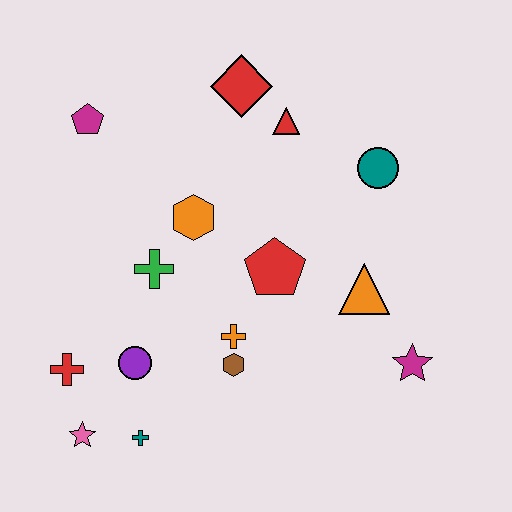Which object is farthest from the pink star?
The teal circle is farthest from the pink star.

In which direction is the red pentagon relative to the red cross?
The red pentagon is to the right of the red cross.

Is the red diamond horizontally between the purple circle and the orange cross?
No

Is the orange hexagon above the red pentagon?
Yes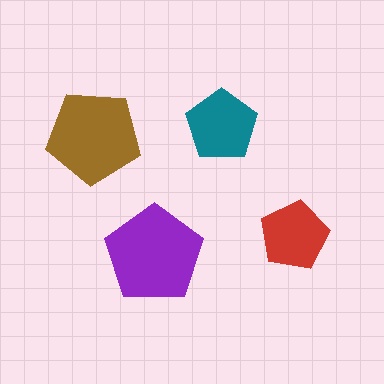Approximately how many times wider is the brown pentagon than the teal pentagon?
About 1.5 times wider.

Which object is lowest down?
The purple pentagon is bottommost.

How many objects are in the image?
There are 4 objects in the image.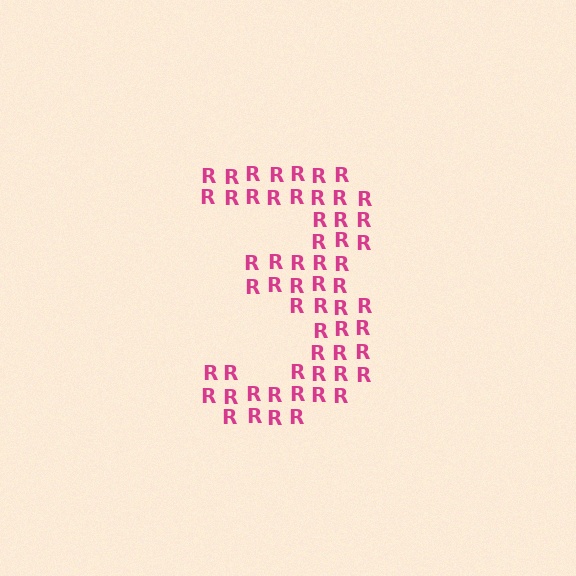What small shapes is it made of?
It is made of small letter R's.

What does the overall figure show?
The overall figure shows the digit 3.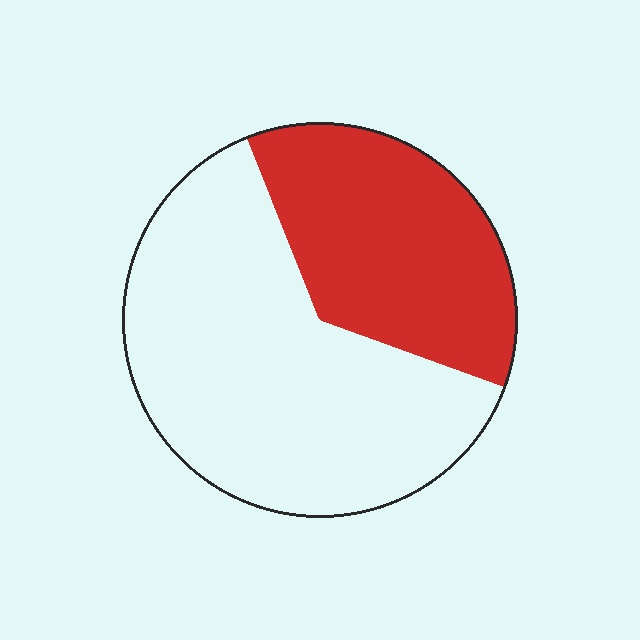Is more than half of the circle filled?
No.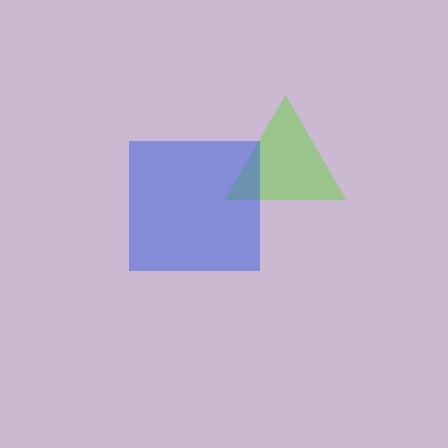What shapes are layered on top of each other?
The layered shapes are: a lime triangle, a blue square.